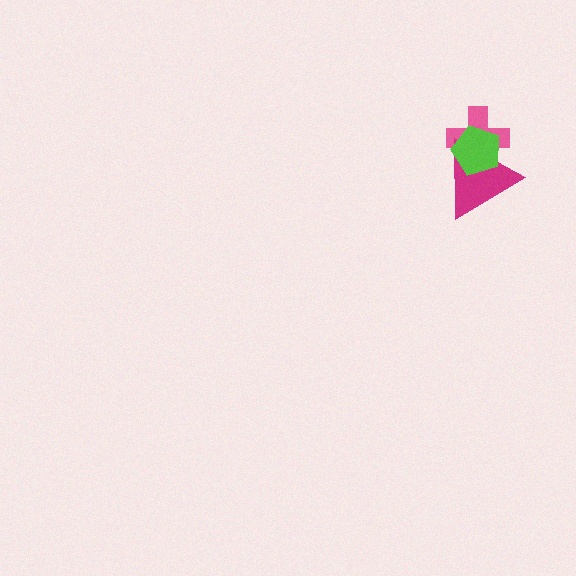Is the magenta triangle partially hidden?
Yes, it is partially covered by another shape.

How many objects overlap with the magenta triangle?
2 objects overlap with the magenta triangle.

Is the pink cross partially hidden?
Yes, it is partially covered by another shape.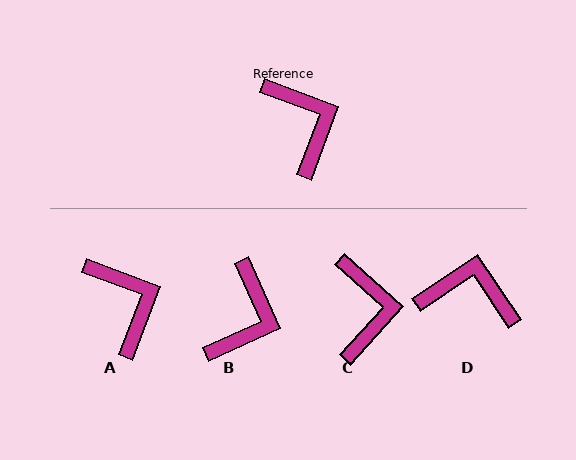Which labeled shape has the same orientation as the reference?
A.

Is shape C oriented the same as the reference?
No, it is off by about 22 degrees.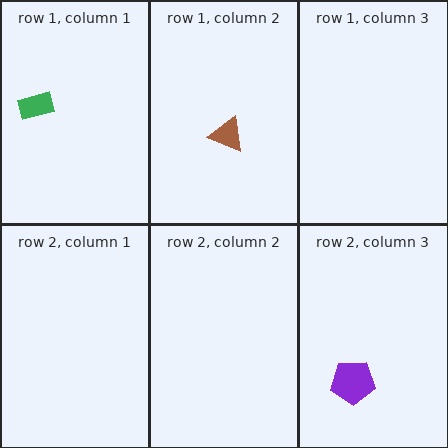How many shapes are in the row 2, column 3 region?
1.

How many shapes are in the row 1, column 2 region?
1.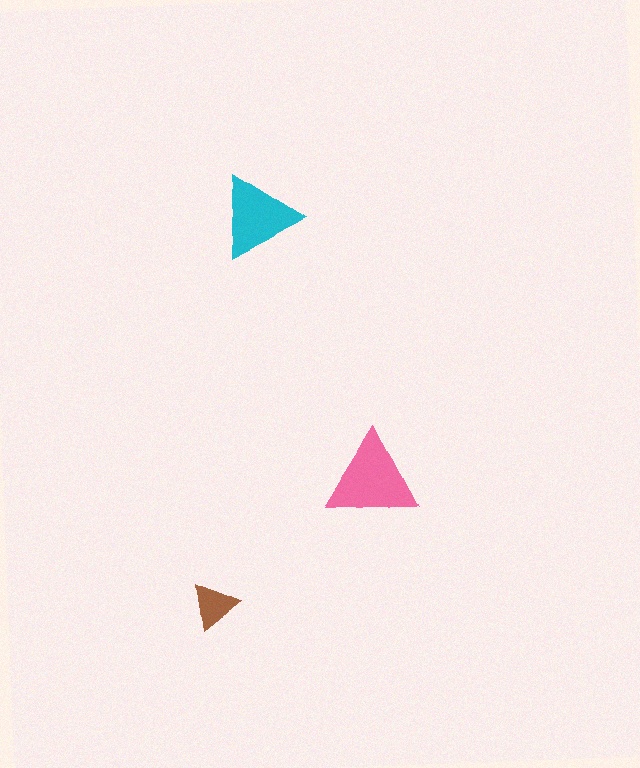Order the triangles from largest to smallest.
the pink one, the cyan one, the brown one.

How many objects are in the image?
There are 3 objects in the image.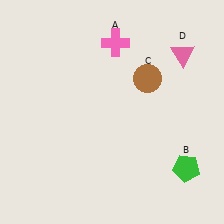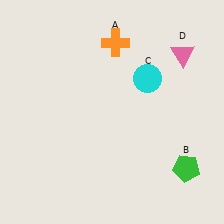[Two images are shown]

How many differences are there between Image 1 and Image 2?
There are 2 differences between the two images.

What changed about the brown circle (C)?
In Image 1, C is brown. In Image 2, it changed to cyan.